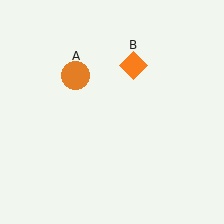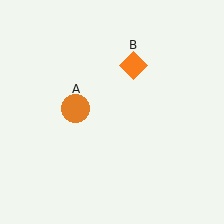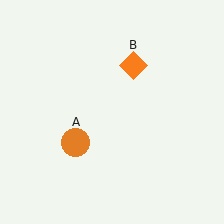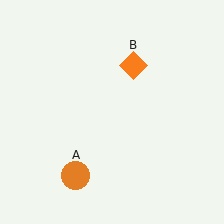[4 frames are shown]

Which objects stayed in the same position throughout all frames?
Orange diamond (object B) remained stationary.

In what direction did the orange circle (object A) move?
The orange circle (object A) moved down.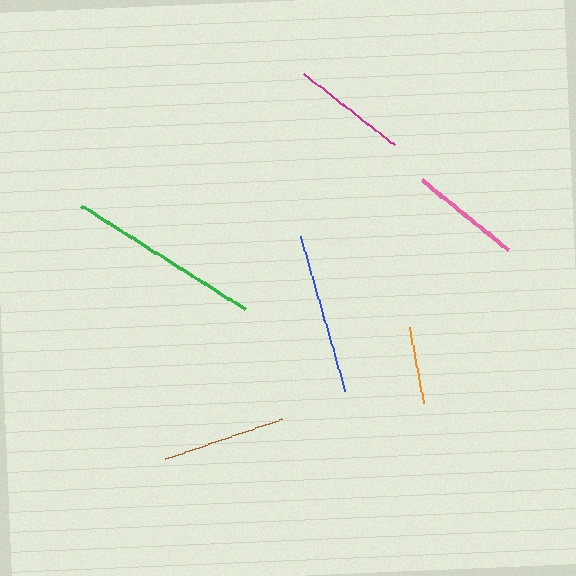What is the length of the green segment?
The green segment is approximately 193 pixels long.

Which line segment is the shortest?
The orange line is the shortest at approximately 78 pixels.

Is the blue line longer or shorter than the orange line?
The blue line is longer than the orange line.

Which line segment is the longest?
The green line is the longest at approximately 193 pixels.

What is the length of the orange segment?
The orange segment is approximately 78 pixels long.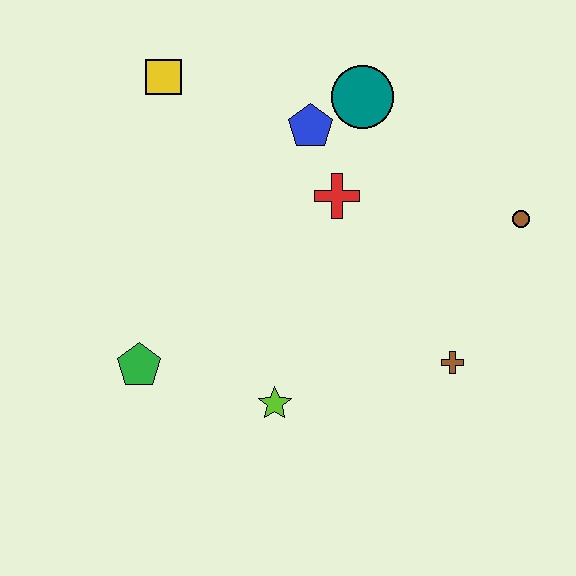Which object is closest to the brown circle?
The brown cross is closest to the brown circle.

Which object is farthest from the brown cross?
The yellow square is farthest from the brown cross.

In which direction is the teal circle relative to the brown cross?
The teal circle is above the brown cross.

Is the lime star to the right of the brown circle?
No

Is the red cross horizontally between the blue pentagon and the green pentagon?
No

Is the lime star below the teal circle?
Yes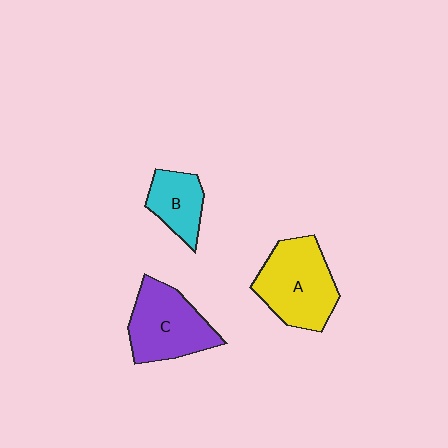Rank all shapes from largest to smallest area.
From largest to smallest: A (yellow), C (purple), B (cyan).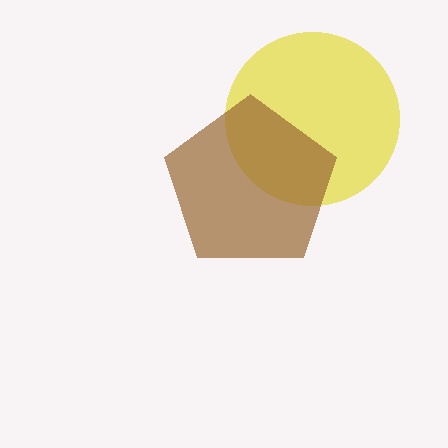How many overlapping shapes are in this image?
There are 2 overlapping shapes in the image.